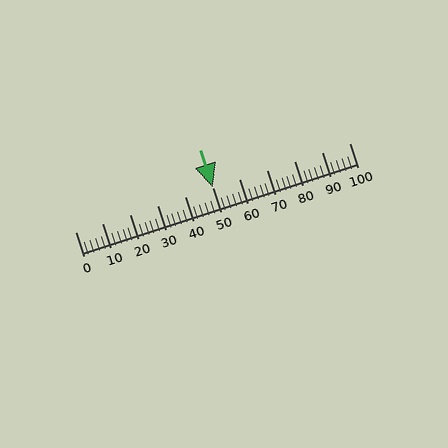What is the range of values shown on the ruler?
The ruler shows values from 0 to 100.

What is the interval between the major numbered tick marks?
The major tick marks are spaced 10 units apart.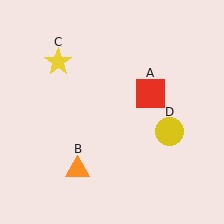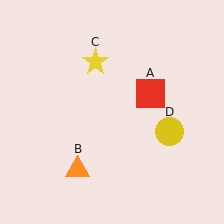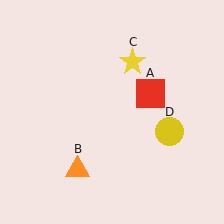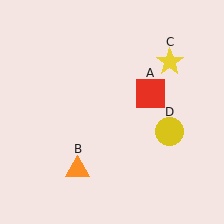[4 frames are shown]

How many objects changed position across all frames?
1 object changed position: yellow star (object C).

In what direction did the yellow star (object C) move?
The yellow star (object C) moved right.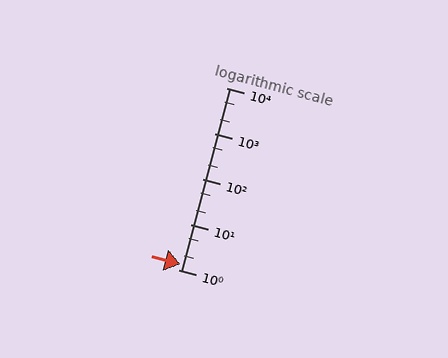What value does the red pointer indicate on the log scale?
The pointer indicates approximately 1.3.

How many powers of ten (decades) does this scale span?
The scale spans 4 decades, from 1 to 10000.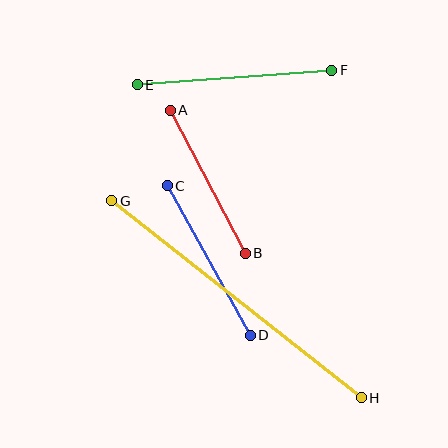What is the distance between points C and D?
The distance is approximately 171 pixels.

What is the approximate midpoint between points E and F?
The midpoint is at approximately (235, 77) pixels.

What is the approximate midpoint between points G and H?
The midpoint is at approximately (237, 299) pixels.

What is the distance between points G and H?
The distance is approximately 318 pixels.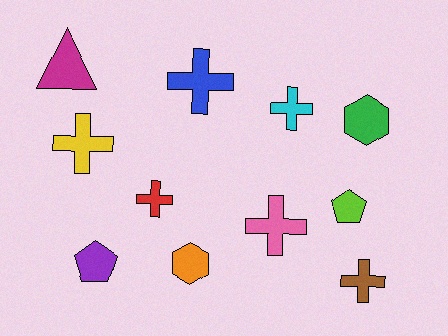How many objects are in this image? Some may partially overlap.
There are 11 objects.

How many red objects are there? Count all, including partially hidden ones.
There is 1 red object.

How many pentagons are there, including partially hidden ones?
There are 2 pentagons.